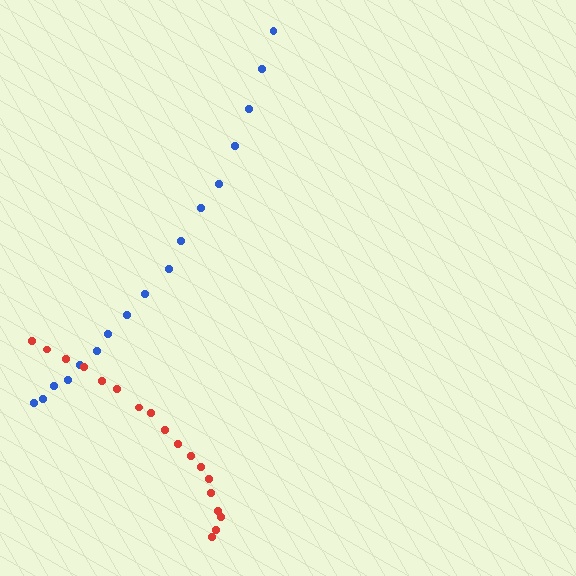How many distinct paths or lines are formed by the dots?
There are 2 distinct paths.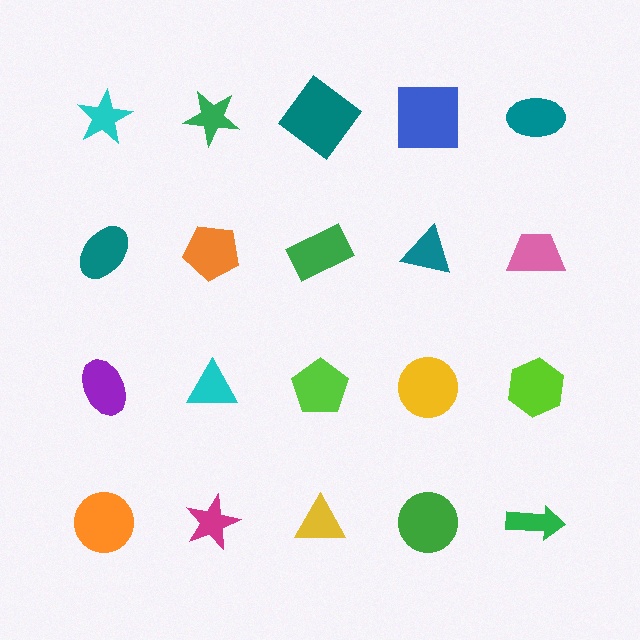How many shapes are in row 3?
5 shapes.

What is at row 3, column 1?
A purple ellipse.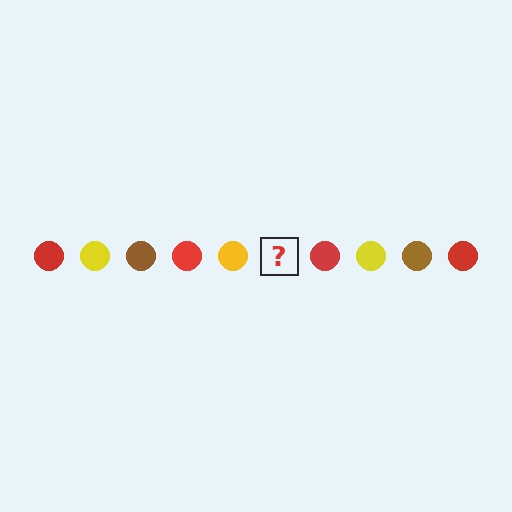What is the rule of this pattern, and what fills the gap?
The rule is that the pattern cycles through red, yellow, brown circles. The gap should be filled with a brown circle.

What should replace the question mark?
The question mark should be replaced with a brown circle.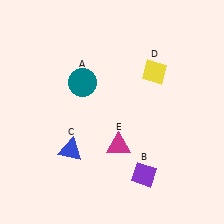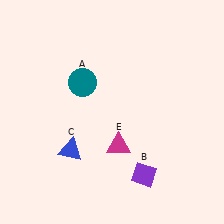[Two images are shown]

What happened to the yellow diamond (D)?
The yellow diamond (D) was removed in Image 2. It was in the top-right area of Image 1.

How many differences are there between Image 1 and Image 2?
There is 1 difference between the two images.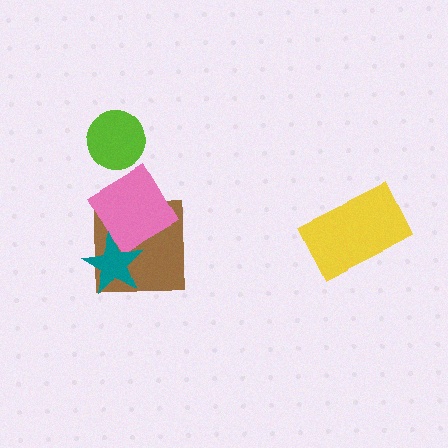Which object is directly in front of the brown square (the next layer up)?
The pink diamond is directly in front of the brown square.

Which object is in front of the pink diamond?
The teal star is in front of the pink diamond.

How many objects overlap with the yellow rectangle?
0 objects overlap with the yellow rectangle.